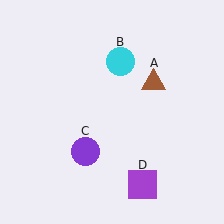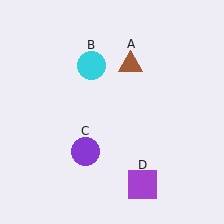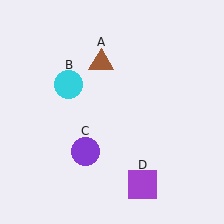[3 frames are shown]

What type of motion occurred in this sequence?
The brown triangle (object A), cyan circle (object B) rotated counterclockwise around the center of the scene.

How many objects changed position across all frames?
2 objects changed position: brown triangle (object A), cyan circle (object B).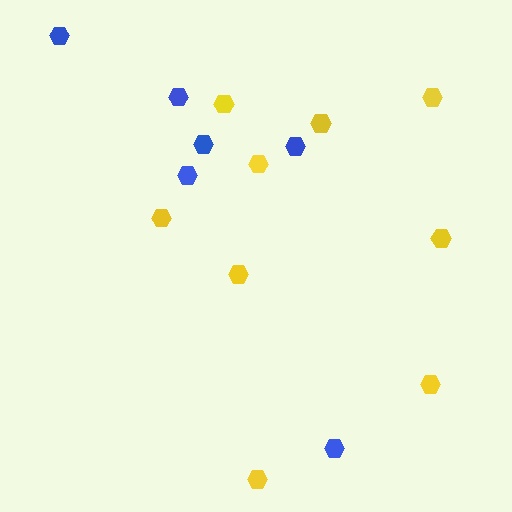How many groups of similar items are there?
There are 2 groups: one group of yellow hexagons (9) and one group of blue hexagons (6).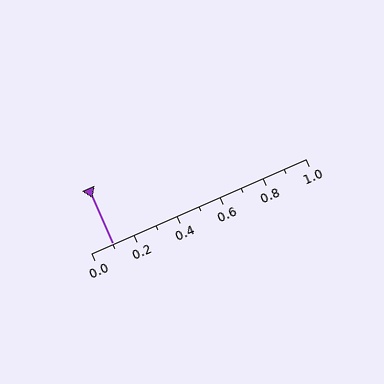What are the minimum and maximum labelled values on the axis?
The axis runs from 0.0 to 1.0.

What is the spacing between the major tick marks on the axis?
The major ticks are spaced 0.2 apart.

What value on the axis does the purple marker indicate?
The marker indicates approximately 0.1.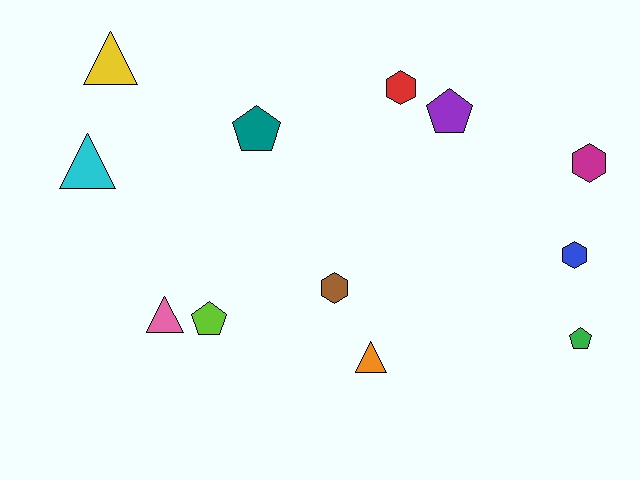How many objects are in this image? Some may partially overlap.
There are 12 objects.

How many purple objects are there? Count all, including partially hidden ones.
There is 1 purple object.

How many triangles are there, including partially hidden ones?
There are 4 triangles.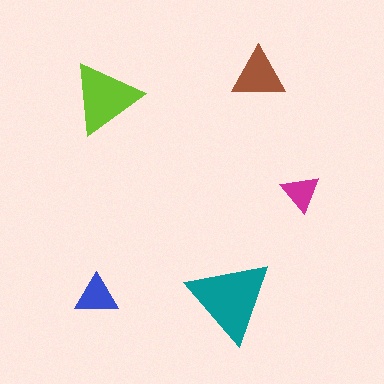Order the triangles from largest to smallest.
the teal one, the lime one, the brown one, the blue one, the magenta one.